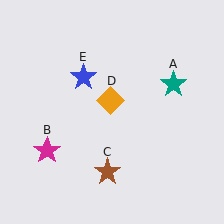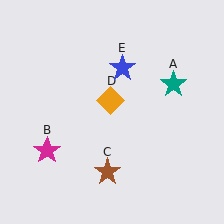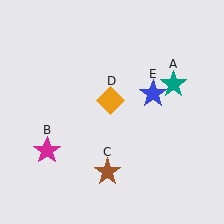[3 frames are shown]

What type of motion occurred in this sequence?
The blue star (object E) rotated clockwise around the center of the scene.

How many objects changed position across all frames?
1 object changed position: blue star (object E).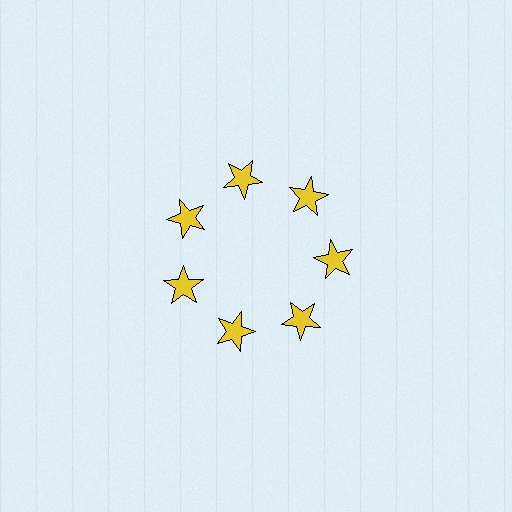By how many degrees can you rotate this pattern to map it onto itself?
The pattern maps onto itself every 51 degrees of rotation.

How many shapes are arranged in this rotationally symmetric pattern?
There are 7 shapes, arranged in 7 groups of 1.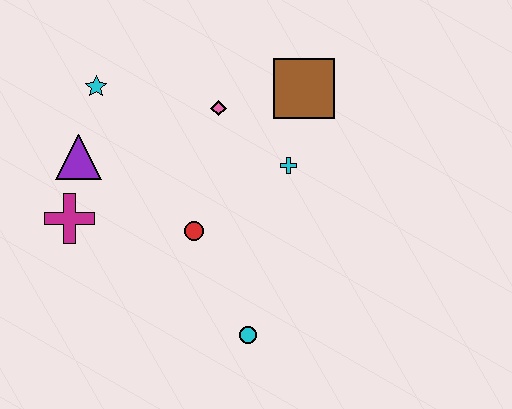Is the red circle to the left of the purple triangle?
No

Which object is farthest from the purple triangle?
The cyan circle is farthest from the purple triangle.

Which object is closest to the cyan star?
The purple triangle is closest to the cyan star.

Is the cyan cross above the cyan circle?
Yes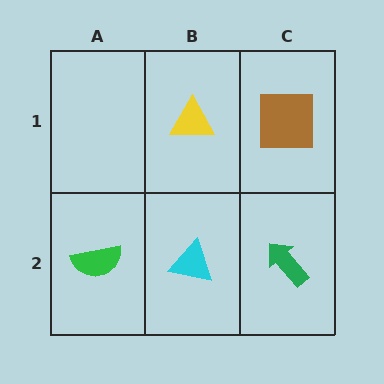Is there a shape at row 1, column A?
No, that cell is empty.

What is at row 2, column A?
A green semicircle.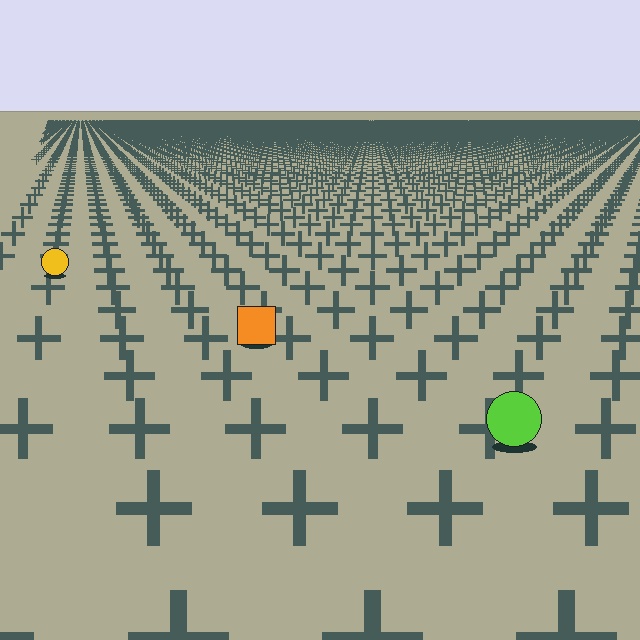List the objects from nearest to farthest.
From nearest to farthest: the lime circle, the orange square, the yellow circle.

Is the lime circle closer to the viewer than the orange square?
Yes. The lime circle is closer — you can tell from the texture gradient: the ground texture is coarser near it.